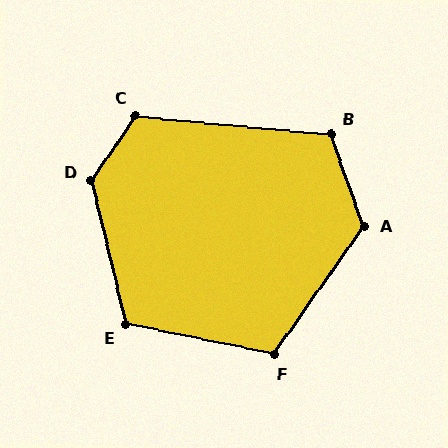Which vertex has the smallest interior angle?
F, at approximately 113 degrees.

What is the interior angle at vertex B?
Approximately 115 degrees (obtuse).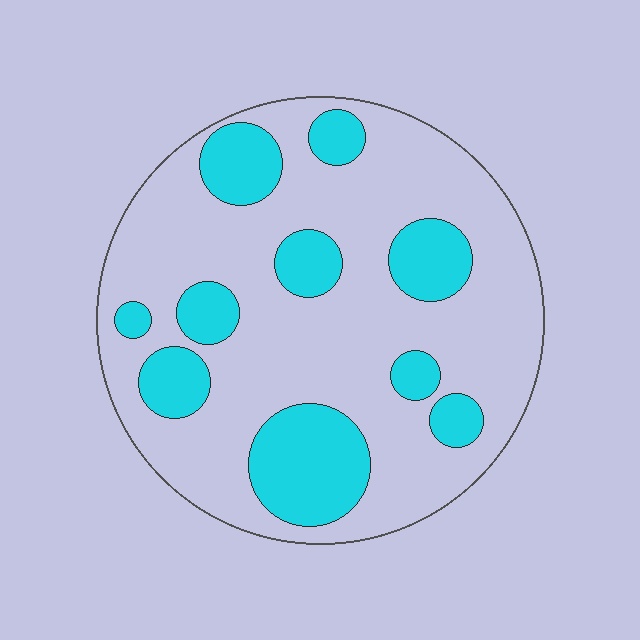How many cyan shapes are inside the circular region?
10.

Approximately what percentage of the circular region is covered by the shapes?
Approximately 25%.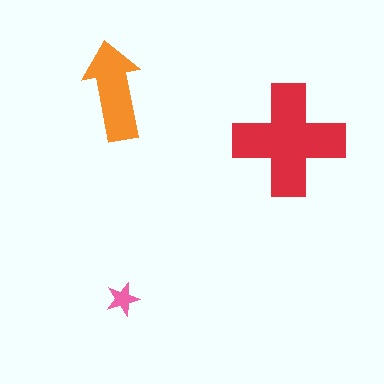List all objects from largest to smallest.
The red cross, the orange arrow, the pink star.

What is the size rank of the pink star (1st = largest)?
3rd.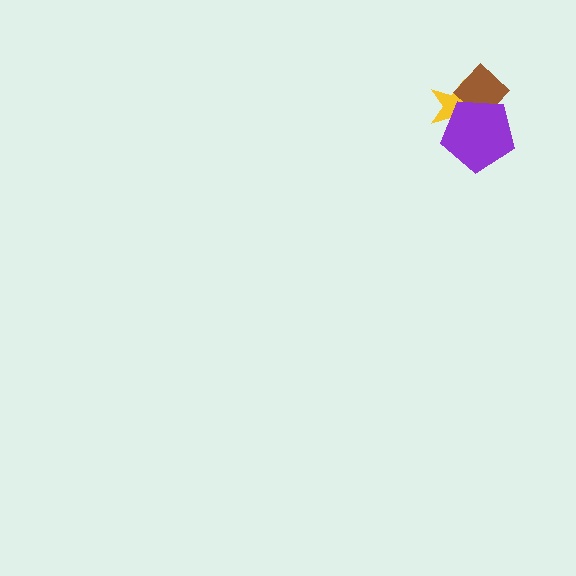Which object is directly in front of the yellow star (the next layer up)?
The brown diamond is directly in front of the yellow star.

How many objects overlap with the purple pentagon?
2 objects overlap with the purple pentagon.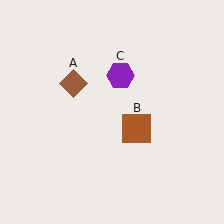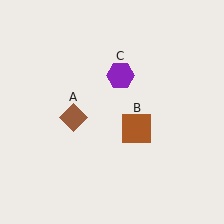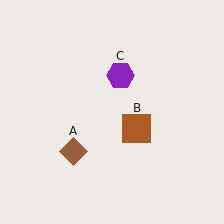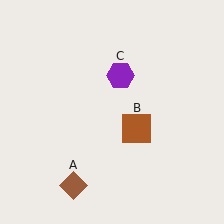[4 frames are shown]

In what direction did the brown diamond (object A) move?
The brown diamond (object A) moved down.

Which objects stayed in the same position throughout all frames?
Brown square (object B) and purple hexagon (object C) remained stationary.